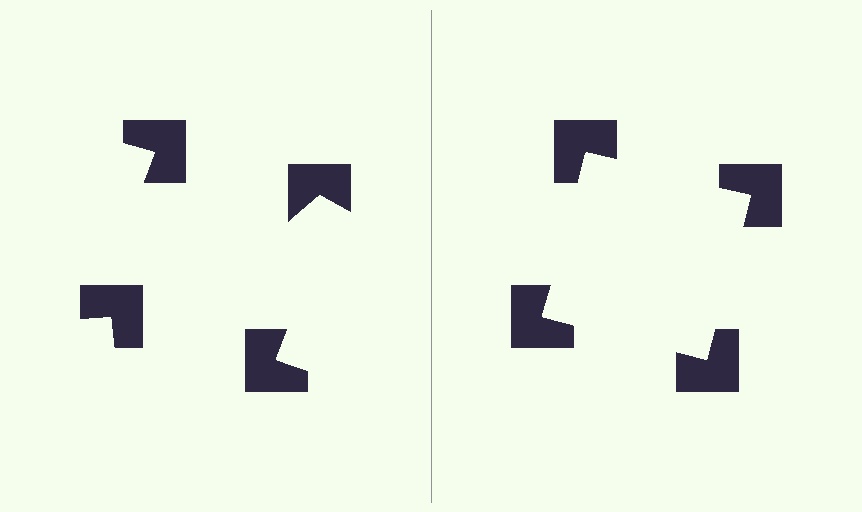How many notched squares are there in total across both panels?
8 — 4 on each side.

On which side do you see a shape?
An illusory square appears on the right side. On the left side the wedge cuts are rotated, so no coherent shape forms.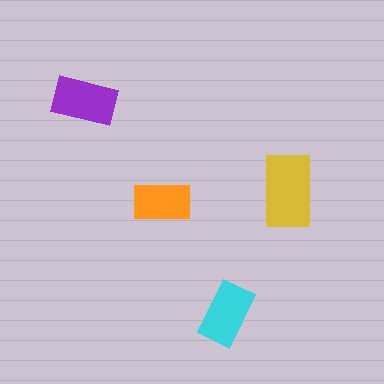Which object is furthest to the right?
The yellow rectangle is rightmost.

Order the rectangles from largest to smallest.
the yellow one, the purple one, the cyan one, the orange one.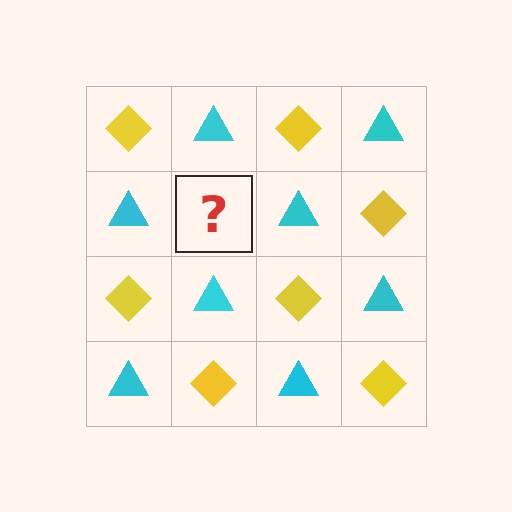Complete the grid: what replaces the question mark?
The question mark should be replaced with a yellow diamond.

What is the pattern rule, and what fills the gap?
The rule is that it alternates yellow diamond and cyan triangle in a checkerboard pattern. The gap should be filled with a yellow diamond.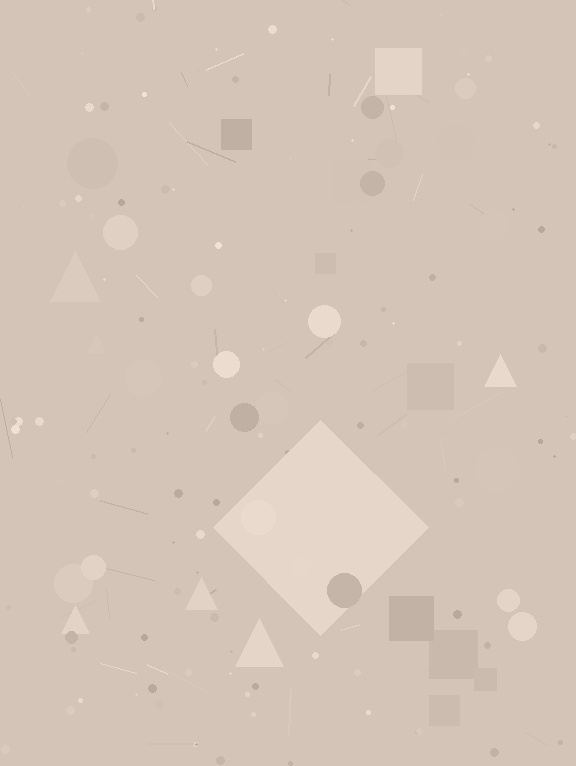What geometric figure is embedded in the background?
A diamond is embedded in the background.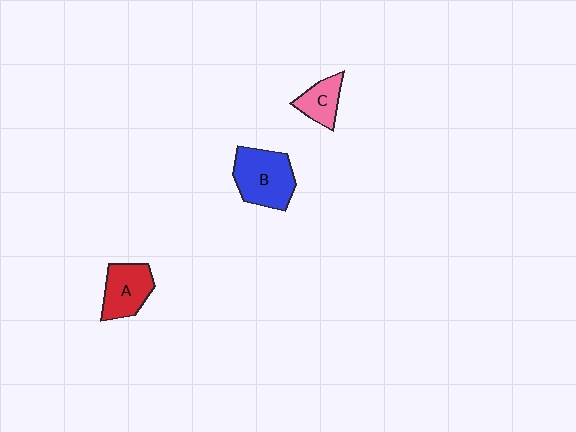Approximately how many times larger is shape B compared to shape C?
Approximately 1.9 times.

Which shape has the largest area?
Shape B (blue).